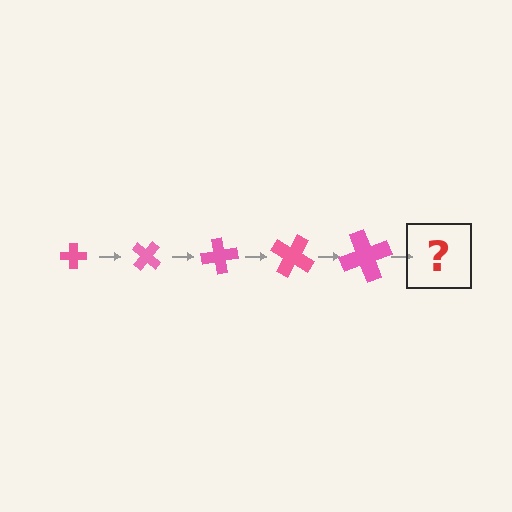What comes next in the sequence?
The next element should be a cross, larger than the previous one and rotated 200 degrees from the start.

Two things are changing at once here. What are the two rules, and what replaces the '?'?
The two rules are that the cross grows larger each step and it rotates 40 degrees each step. The '?' should be a cross, larger than the previous one and rotated 200 degrees from the start.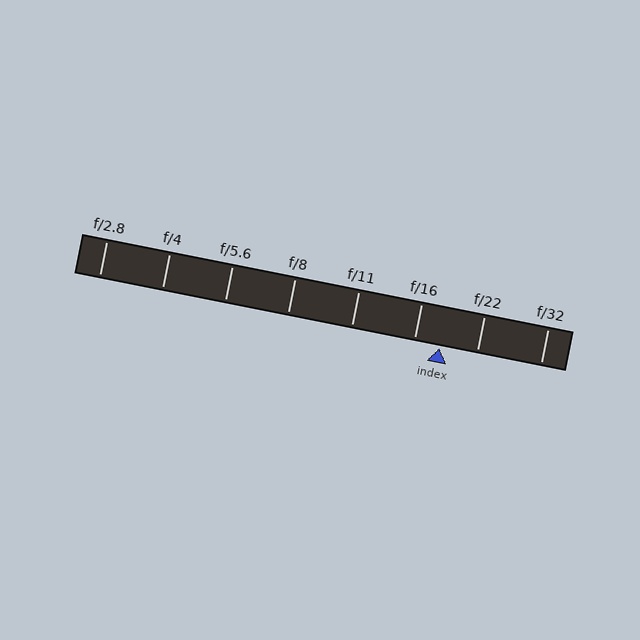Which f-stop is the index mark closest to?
The index mark is closest to f/16.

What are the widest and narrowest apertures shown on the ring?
The widest aperture shown is f/2.8 and the narrowest is f/32.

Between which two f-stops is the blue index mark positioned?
The index mark is between f/16 and f/22.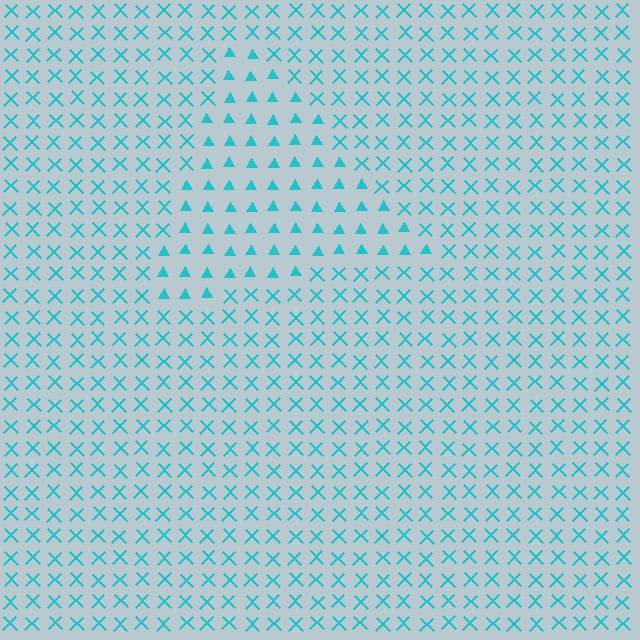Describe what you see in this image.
The image is filled with small cyan elements arranged in a uniform grid. A triangle-shaped region contains triangles, while the surrounding area contains X marks. The boundary is defined purely by the change in element shape.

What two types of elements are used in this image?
The image uses triangles inside the triangle region and X marks outside it.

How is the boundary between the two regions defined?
The boundary is defined by a change in element shape: triangles inside vs. X marks outside. All elements share the same color and spacing.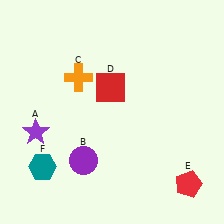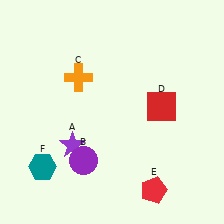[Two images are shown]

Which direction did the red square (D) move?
The red square (D) moved right.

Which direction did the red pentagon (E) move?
The red pentagon (E) moved left.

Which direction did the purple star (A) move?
The purple star (A) moved right.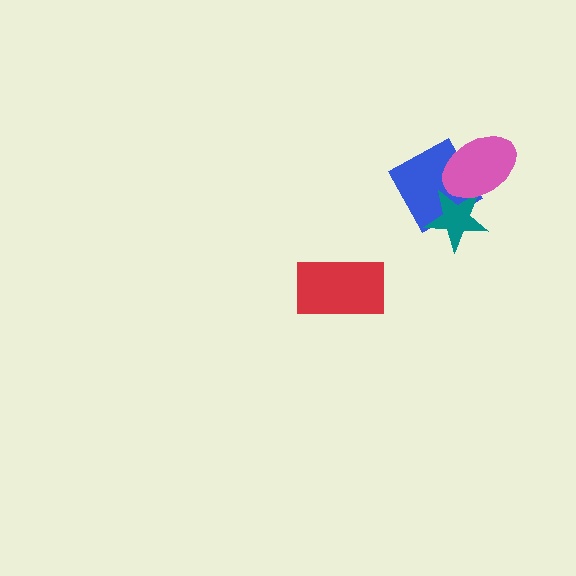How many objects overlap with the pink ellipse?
2 objects overlap with the pink ellipse.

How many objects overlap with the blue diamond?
2 objects overlap with the blue diamond.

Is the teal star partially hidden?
Yes, it is partially covered by another shape.